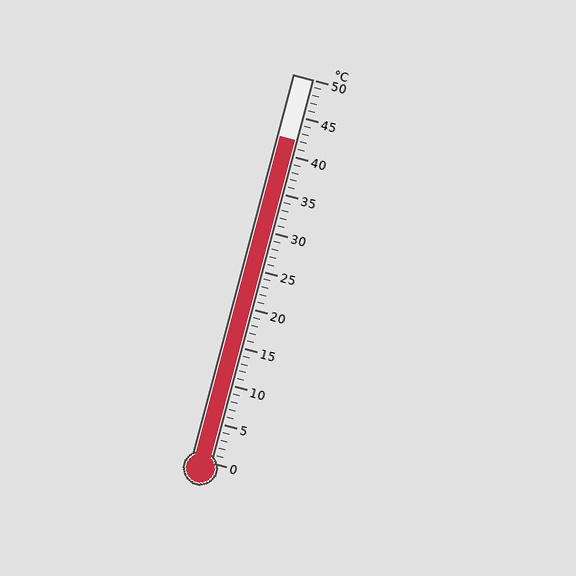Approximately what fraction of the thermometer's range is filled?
The thermometer is filled to approximately 85% of its range.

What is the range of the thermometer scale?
The thermometer scale ranges from 0°C to 50°C.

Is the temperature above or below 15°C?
The temperature is above 15°C.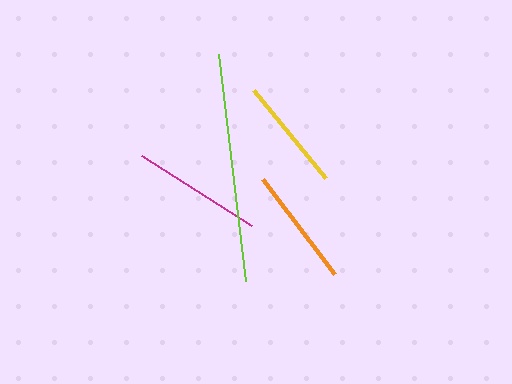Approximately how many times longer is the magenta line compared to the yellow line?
The magenta line is approximately 1.1 times the length of the yellow line.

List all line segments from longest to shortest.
From longest to shortest: lime, magenta, orange, yellow.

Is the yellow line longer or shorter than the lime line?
The lime line is longer than the yellow line.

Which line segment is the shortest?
The yellow line is the shortest at approximately 113 pixels.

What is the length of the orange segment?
The orange segment is approximately 119 pixels long.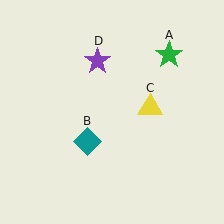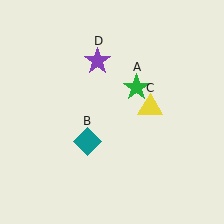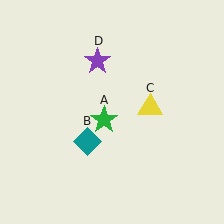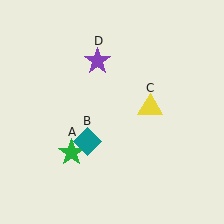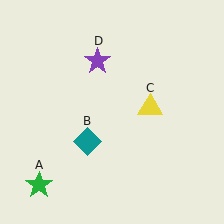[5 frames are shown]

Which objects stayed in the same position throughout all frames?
Teal diamond (object B) and yellow triangle (object C) and purple star (object D) remained stationary.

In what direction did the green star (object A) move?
The green star (object A) moved down and to the left.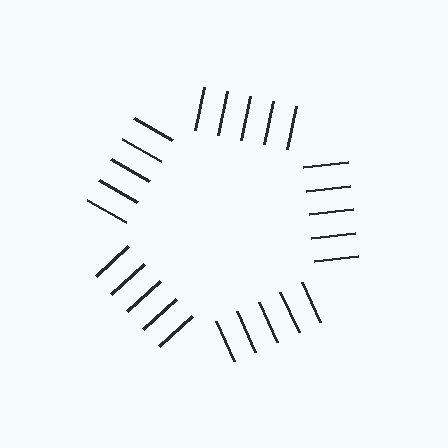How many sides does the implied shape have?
5 sides — the line-ends trace a pentagon.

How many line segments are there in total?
25 — 5 along each of the 5 edges.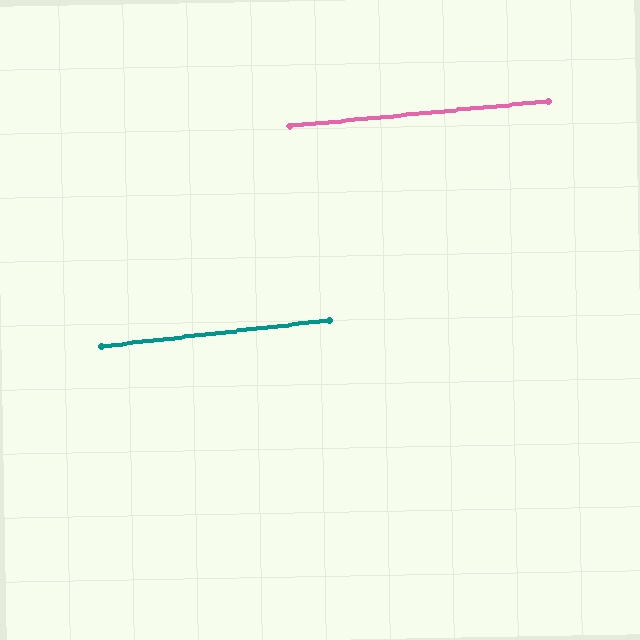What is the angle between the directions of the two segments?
Approximately 1 degree.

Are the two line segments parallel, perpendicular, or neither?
Parallel — their directions differ by only 1.2°.